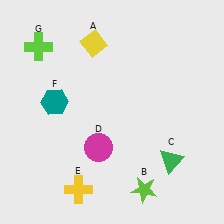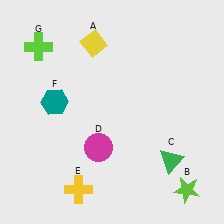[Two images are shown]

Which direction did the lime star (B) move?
The lime star (B) moved right.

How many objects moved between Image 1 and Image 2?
1 object moved between the two images.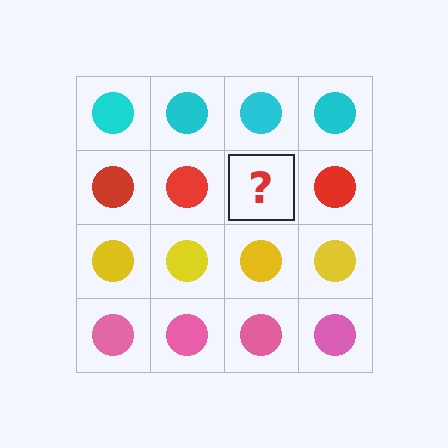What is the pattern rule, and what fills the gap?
The rule is that each row has a consistent color. The gap should be filled with a red circle.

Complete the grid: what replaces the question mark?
The question mark should be replaced with a red circle.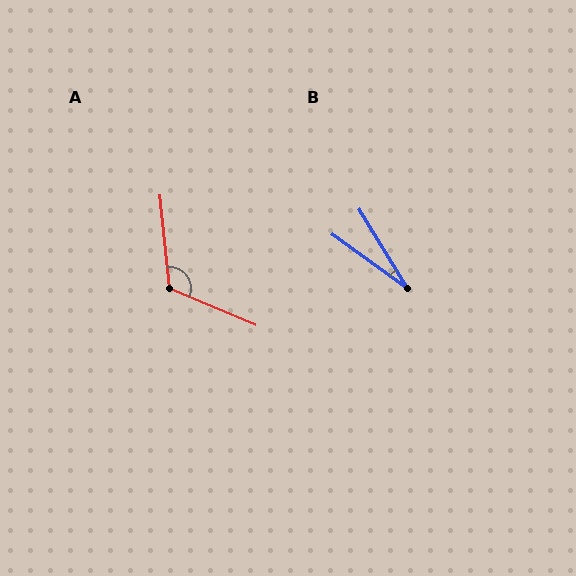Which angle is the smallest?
B, at approximately 23 degrees.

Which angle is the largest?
A, at approximately 119 degrees.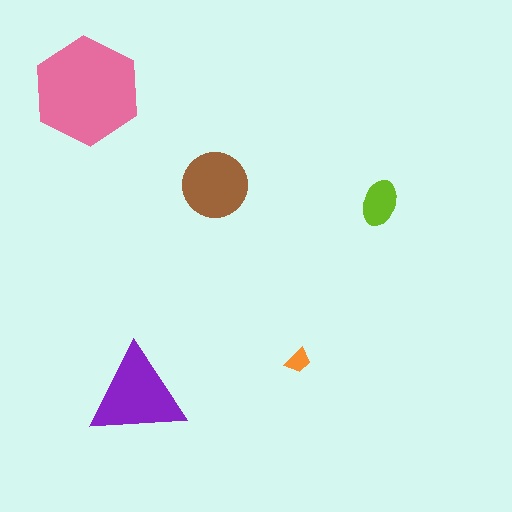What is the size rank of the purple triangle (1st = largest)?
2nd.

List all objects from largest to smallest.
The pink hexagon, the purple triangle, the brown circle, the lime ellipse, the orange trapezoid.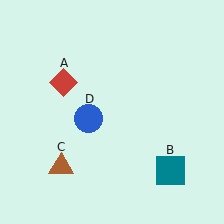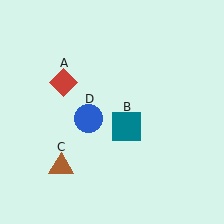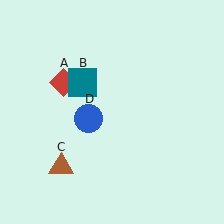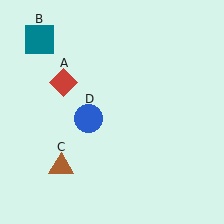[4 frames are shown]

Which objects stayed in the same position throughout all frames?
Red diamond (object A) and brown triangle (object C) and blue circle (object D) remained stationary.